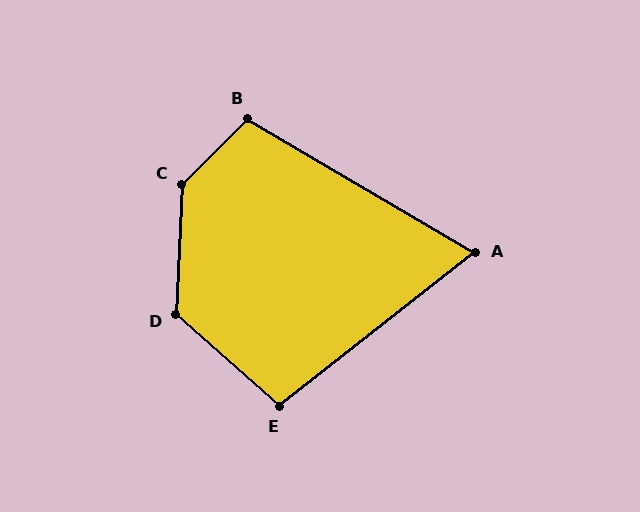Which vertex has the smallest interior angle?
A, at approximately 69 degrees.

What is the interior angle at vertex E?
Approximately 100 degrees (obtuse).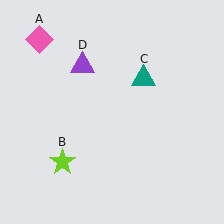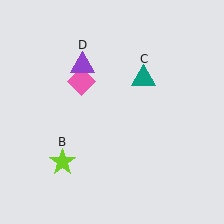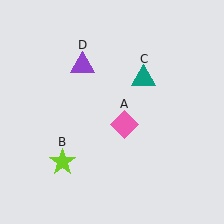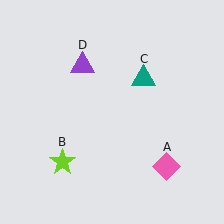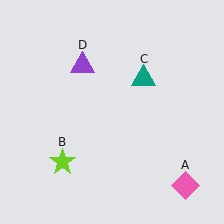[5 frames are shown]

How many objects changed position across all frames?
1 object changed position: pink diamond (object A).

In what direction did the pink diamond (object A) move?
The pink diamond (object A) moved down and to the right.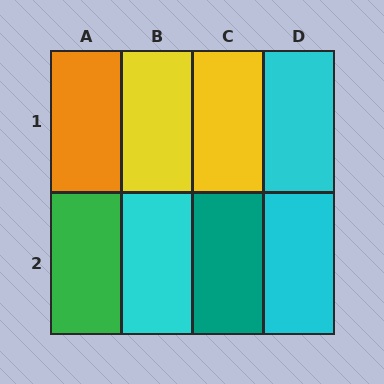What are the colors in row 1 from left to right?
Orange, yellow, yellow, cyan.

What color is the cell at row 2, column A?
Green.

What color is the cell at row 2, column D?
Cyan.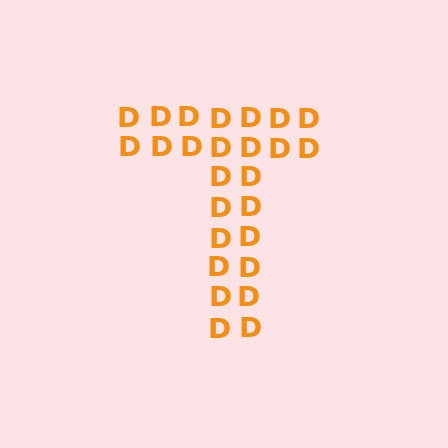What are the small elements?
The small elements are letter D's.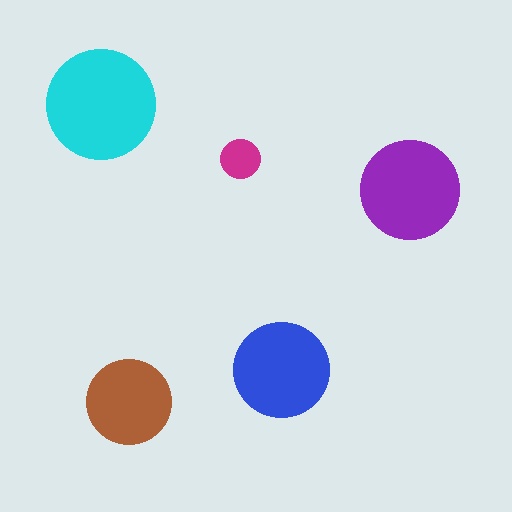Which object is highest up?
The cyan circle is topmost.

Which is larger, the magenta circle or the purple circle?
The purple one.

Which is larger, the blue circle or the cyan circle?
The cyan one.